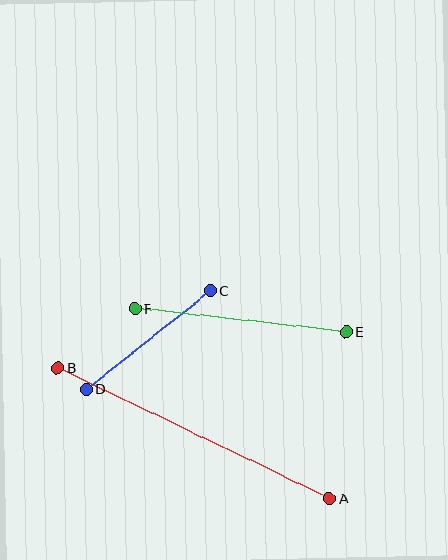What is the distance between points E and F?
The distance is approximately 213 pixels.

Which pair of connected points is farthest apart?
Points A and B are farthest apart.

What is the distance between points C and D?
The distance is approximately 158 pixels.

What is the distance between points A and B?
The distance is approximately 302 pixels.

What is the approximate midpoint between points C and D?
The midpoint is at approximately (149, 340) pixels.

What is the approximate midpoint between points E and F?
The midpoint is at approximately (241, 320) pixels.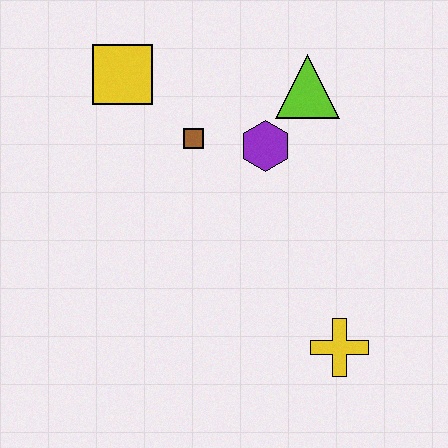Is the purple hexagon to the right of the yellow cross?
No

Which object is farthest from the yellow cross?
The yellow square is farthest from the yellow cross.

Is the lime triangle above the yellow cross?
Yes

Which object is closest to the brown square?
The purple hexagon is closest to the brown square.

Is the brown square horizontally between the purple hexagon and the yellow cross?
No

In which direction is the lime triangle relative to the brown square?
The lime triangle is to the right of the brown square.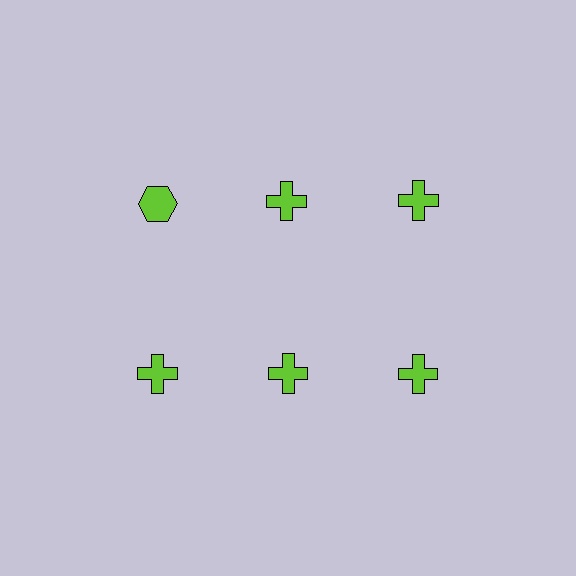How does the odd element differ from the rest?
It has a different shape: hexagon instead of cross.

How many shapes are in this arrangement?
There are 6 shapes arranged in a grid pattern.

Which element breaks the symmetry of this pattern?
The lime hexagon in the top row, leftmost column breaks the symmetry. All other shapes are lime crosses.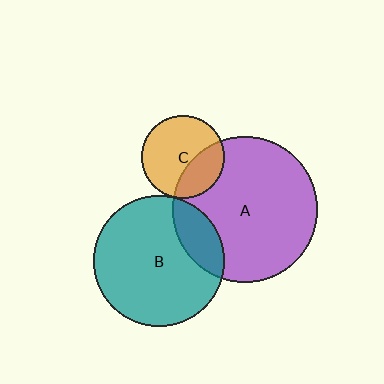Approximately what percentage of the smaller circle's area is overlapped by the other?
Approximately 5%.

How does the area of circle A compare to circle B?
Approximately 1.2 times.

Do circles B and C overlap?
Yes.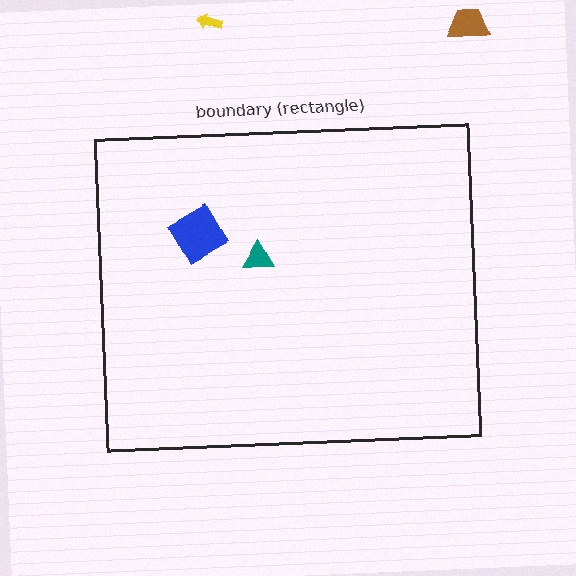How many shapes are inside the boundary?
2 inside, 2 outside.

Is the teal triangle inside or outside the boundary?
Inside.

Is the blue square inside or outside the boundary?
Inside.